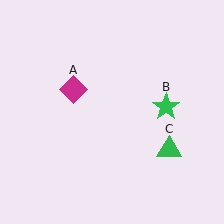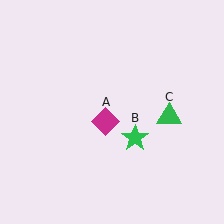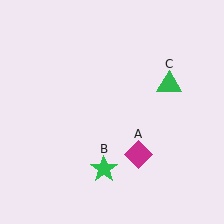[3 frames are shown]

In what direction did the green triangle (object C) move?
The green triangle (object C) moved up.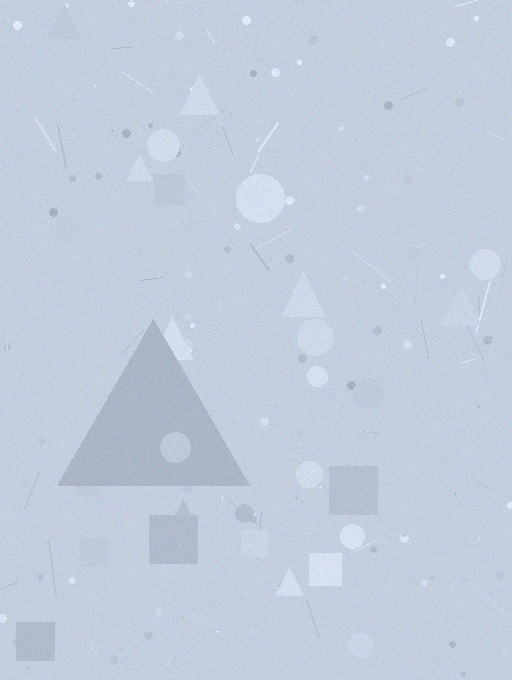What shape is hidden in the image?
A triangle is hidden in the image.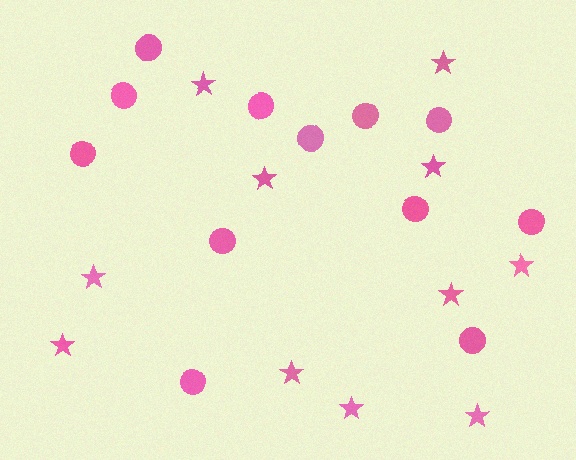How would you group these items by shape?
There are 2 groups: one group of stars (11) and one group of circles (12).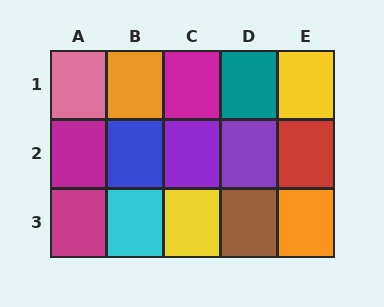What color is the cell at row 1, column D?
Teal.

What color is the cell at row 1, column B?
Orange.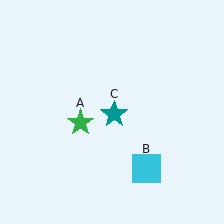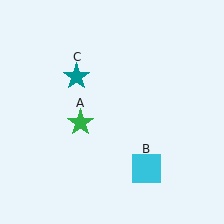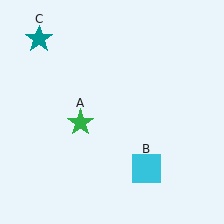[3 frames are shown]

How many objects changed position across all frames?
1 object changed position: teal star (object C).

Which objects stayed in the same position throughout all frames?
Green star (object A) and cyan square (object B) remained stationary.